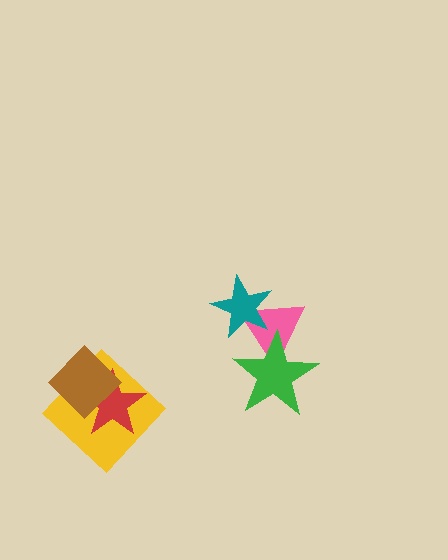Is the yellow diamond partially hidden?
Yes, it is partially covered by another shape.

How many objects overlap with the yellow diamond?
2 objects overlap with the yellow diamond.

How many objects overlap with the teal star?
1 object overlaps with the teal star.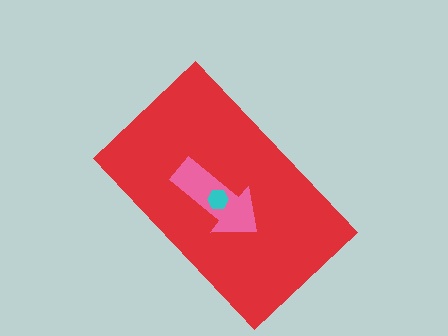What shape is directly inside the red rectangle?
The pink arrow.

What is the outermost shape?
The red rectangle.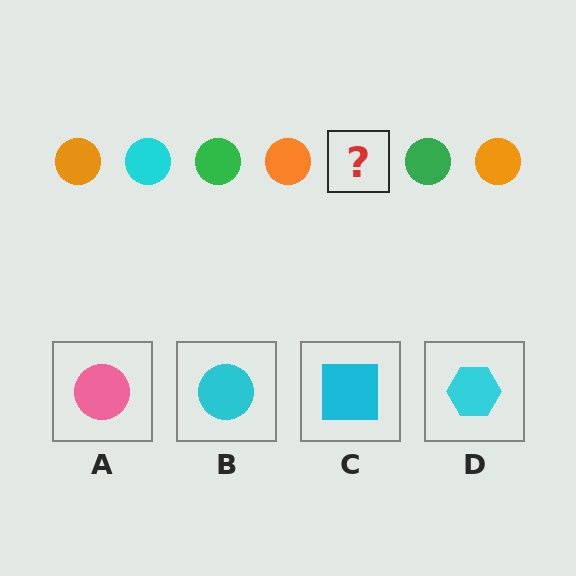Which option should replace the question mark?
Option B.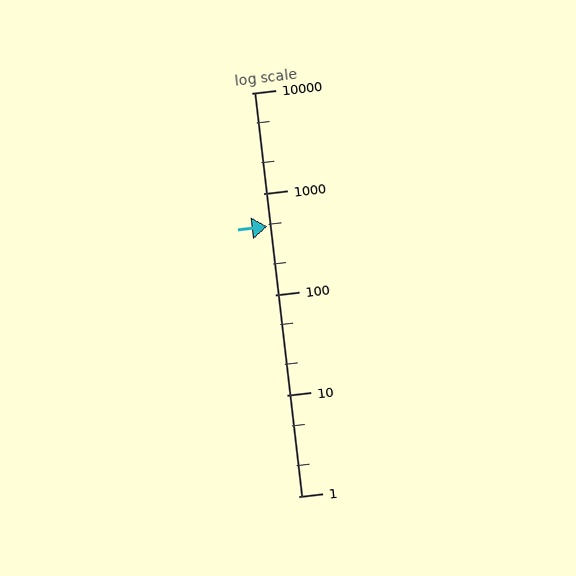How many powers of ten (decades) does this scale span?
The scale spans 4 decades, from 1 to 10000.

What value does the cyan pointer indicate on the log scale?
The pointer indicates approximately 470.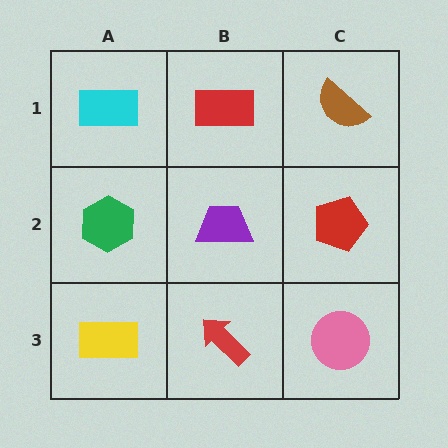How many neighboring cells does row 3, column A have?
2.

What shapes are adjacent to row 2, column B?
A red rectangle (row 1, column B), a red arrow (row 3, column B), a green hexagon (row 2, column A), a red pentagon (row 2, column C).